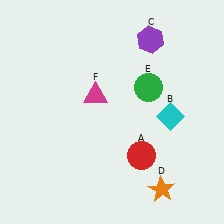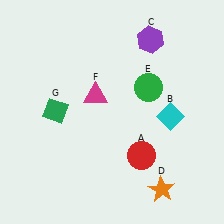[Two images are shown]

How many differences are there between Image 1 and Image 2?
There is 1 difference between the two images.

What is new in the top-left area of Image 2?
A green diamond (G) was added in the top-left area of Image 2.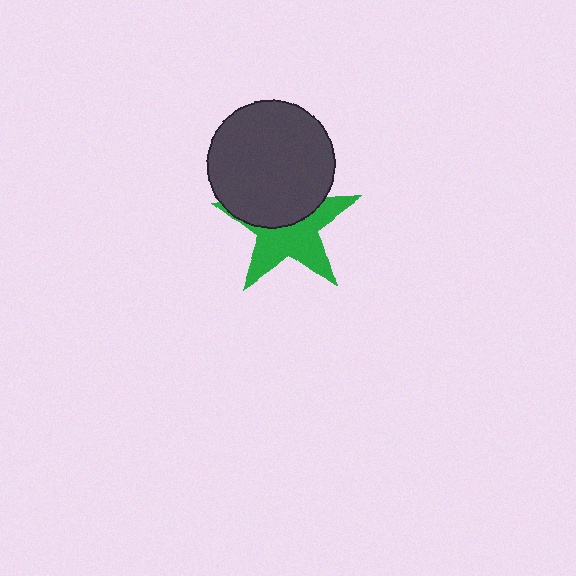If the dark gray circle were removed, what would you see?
You would see the complete green star.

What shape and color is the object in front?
The object in front is a dark gray circle.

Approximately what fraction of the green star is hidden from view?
Roughly 43% of the green star is hidden behind the dark gray circle.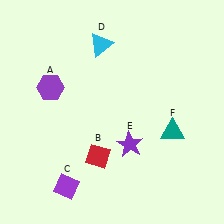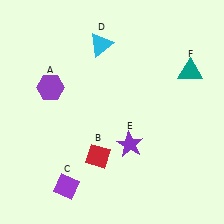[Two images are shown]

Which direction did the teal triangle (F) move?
The teal triangle (F) moved up.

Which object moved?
The teal triangle (F) moved up.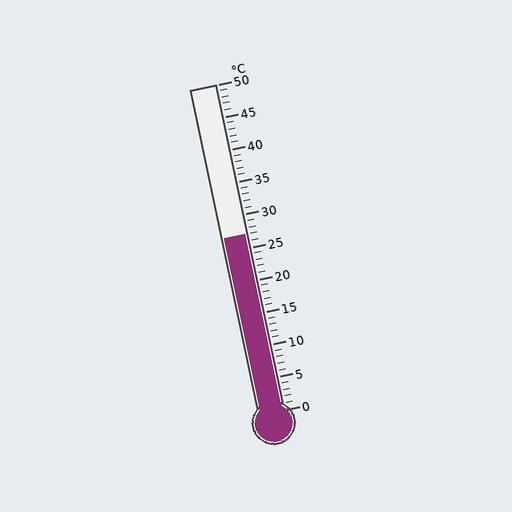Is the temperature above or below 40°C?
The temperature is below 40°C.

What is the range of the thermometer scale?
The thermometer scale ranges from 0°C to 50°C.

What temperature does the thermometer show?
The thermometer shows approximately 27°C.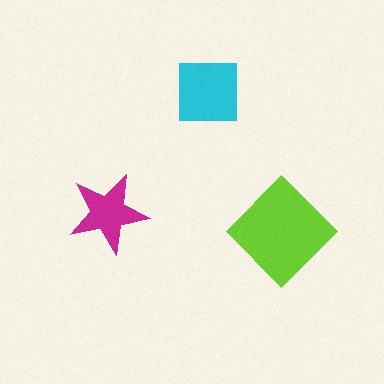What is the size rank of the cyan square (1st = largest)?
2nd.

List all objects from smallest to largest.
The magenta star, the cyan square, the lime diamond.